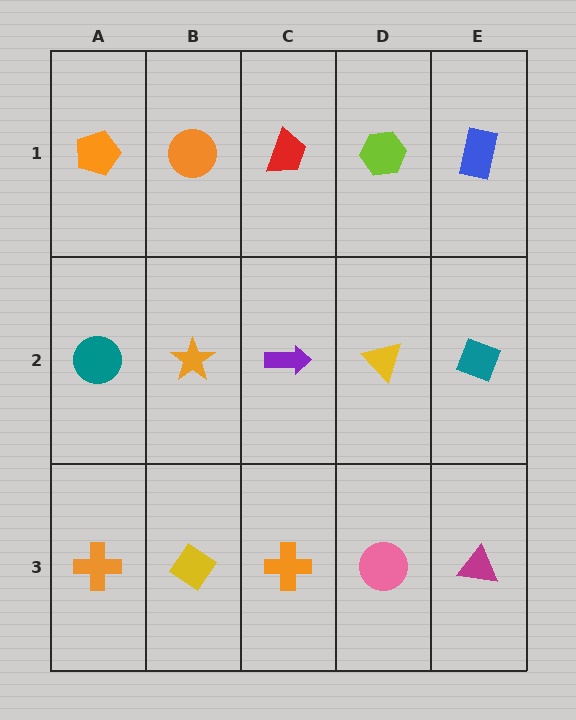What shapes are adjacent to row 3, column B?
An orange star (row 2, column B), an orange cross (row 3, column A), an orange cross (row 3, column C).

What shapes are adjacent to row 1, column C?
A purple arrow (row 2, column C), an orange circle (row 1, column B), a lime hexagon (row 1, column D).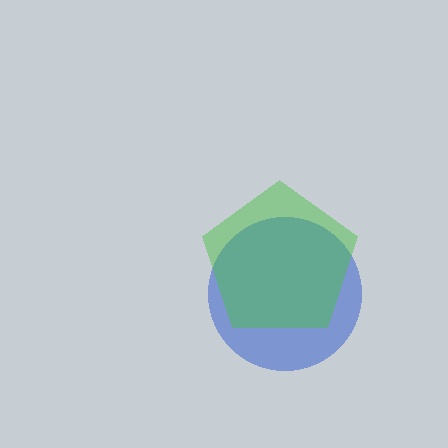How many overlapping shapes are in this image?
There are 2 overlapping shapes in the image.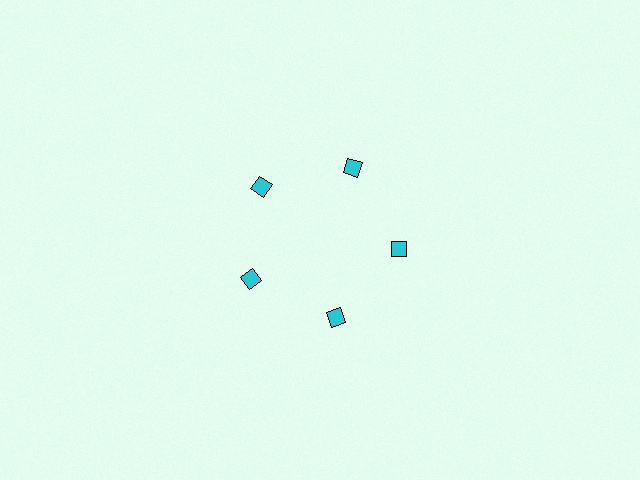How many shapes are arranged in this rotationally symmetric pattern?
There are 5 shapes, arranged in 5 groups of 1.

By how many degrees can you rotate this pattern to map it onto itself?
The pattern maps onto itself every 72 degrees of rotation.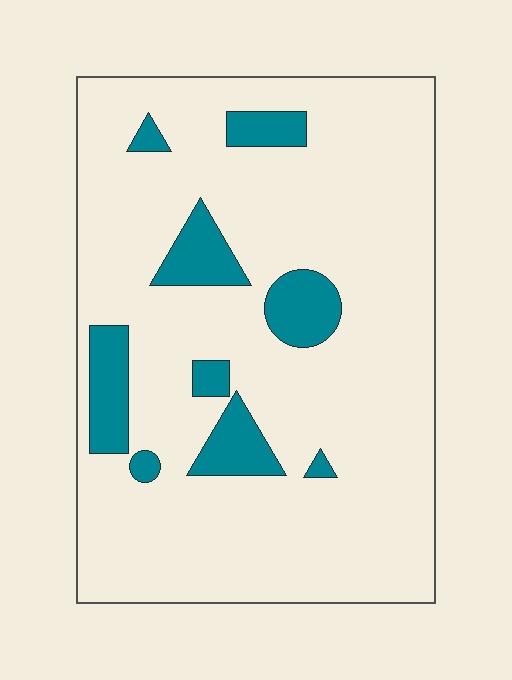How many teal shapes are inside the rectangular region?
9.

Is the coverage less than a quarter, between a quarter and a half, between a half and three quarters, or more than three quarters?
Less than a quarter.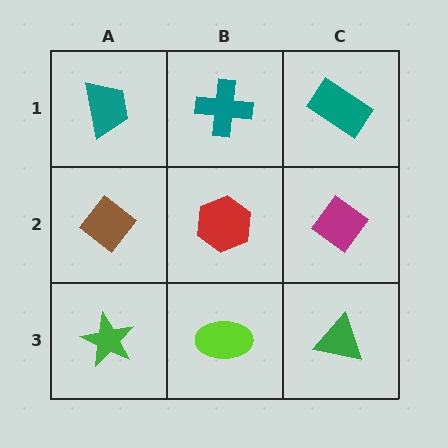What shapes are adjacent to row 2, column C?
A teal rectangle (row 1, column C), a green triangle (row 3, column C), a red hexagon (row 2, column B).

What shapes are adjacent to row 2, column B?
A teal cross (row 1, column B), a lime ellipse (row 3, column B), a brown diamond (row 2, column A), a magenta diamond (row 2, column C).